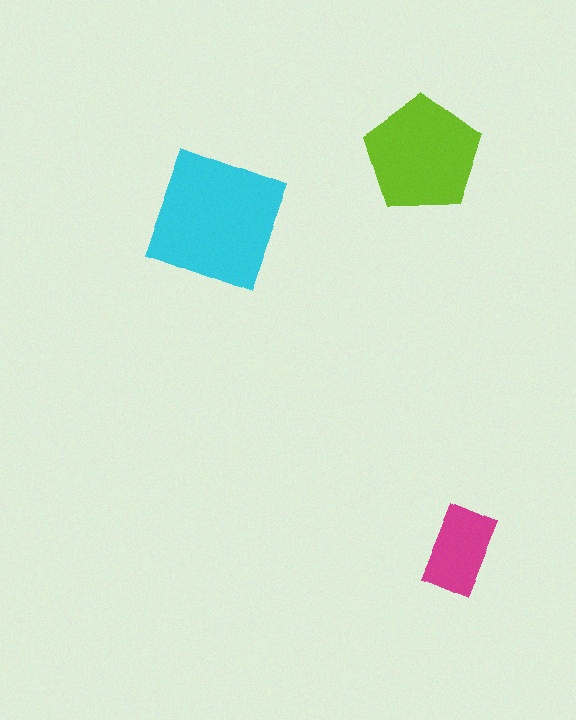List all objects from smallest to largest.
The magenta rectangle, the lime pentagon, the cyan square.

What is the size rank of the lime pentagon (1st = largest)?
2nd.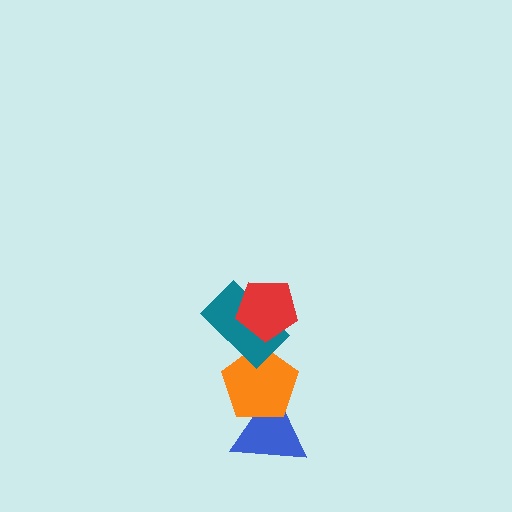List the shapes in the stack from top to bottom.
From top to bottom: the red pentagon, the teal rectangle, the orange pentagon, the blue triangle.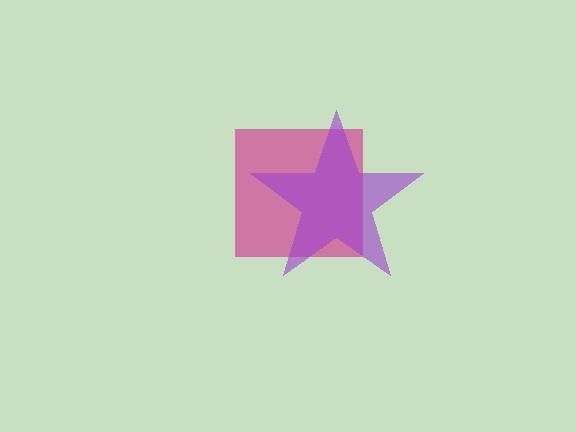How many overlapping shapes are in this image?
There are 2 overlapping shapes in the image.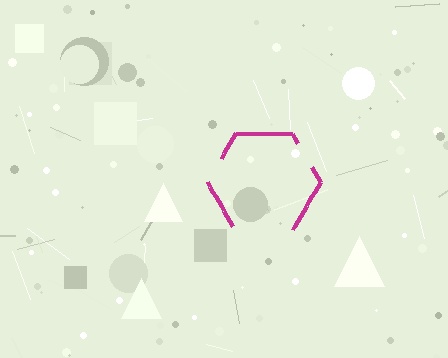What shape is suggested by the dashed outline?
The dashed outline suggests a hexagon.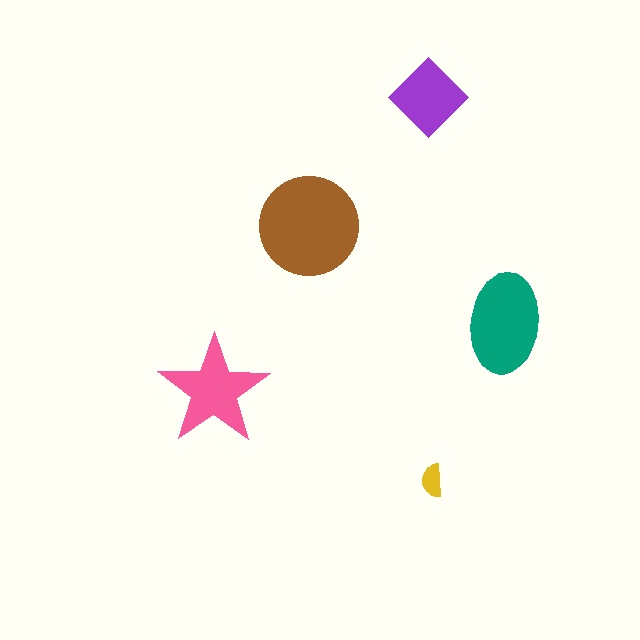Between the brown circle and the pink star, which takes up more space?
The brown circle.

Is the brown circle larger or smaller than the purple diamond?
Larger.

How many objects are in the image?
There are 5 objects in the image.